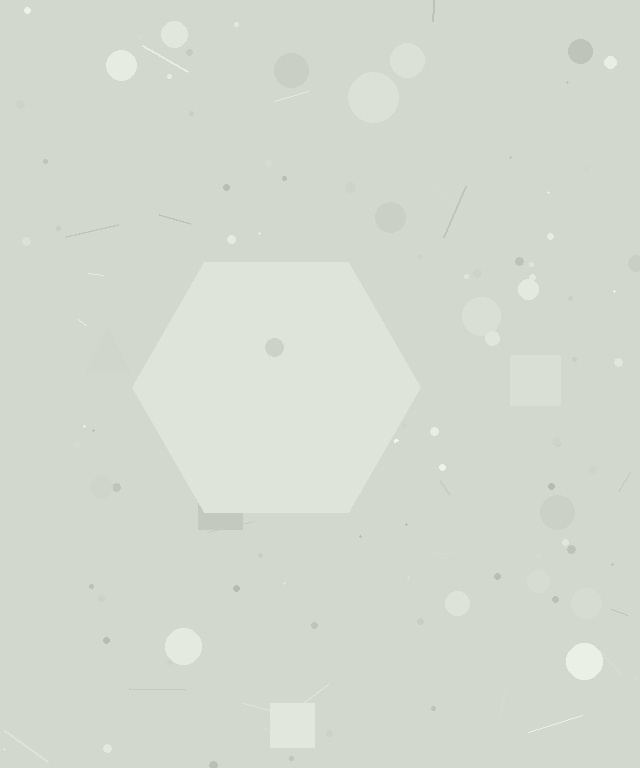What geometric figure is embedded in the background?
A hexagon is embedded in the background.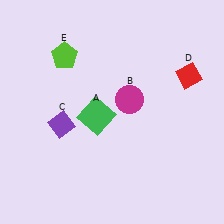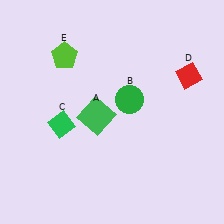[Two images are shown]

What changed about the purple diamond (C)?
In Image 1, C is purple. In Image 2, it changed to green.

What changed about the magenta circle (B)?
In Image 1, B is magenta. In Image 2, it changed to green.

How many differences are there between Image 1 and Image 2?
There are 2 differences between the two images.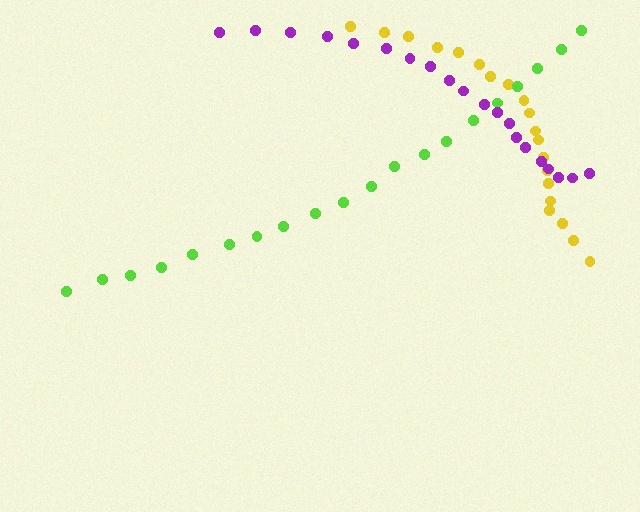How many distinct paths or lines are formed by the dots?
There are 3 distinct paths.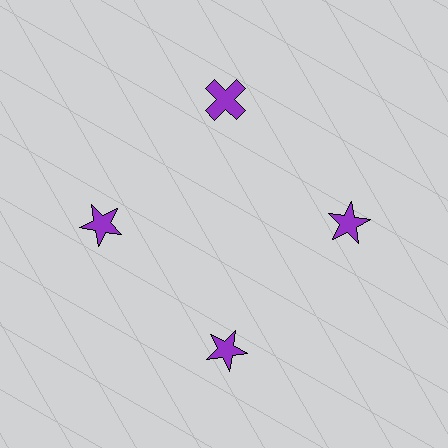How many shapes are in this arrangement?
There are 4 shapes arranged in a ring pattern.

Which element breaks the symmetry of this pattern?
The purple cross at roughly the 12 o'clock position breaks the symmetry. All other shapes are purple stars.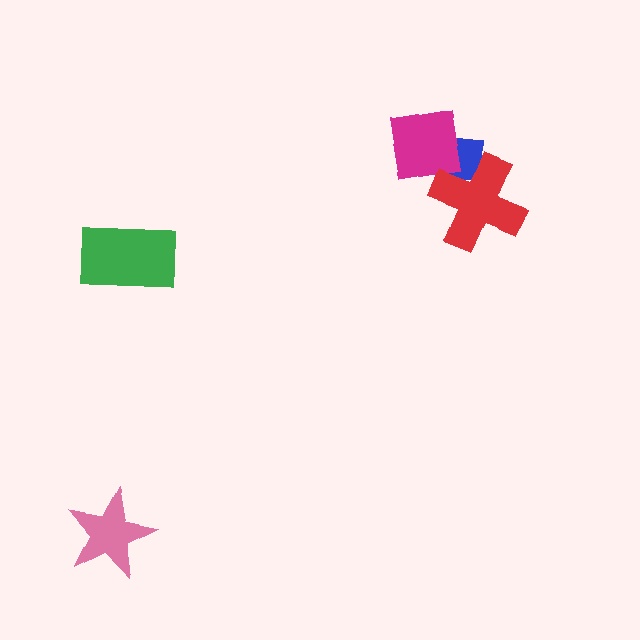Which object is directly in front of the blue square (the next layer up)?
The magenta square is directly in front of the blue square.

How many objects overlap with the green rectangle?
0 objects overlap with the green rectangle.